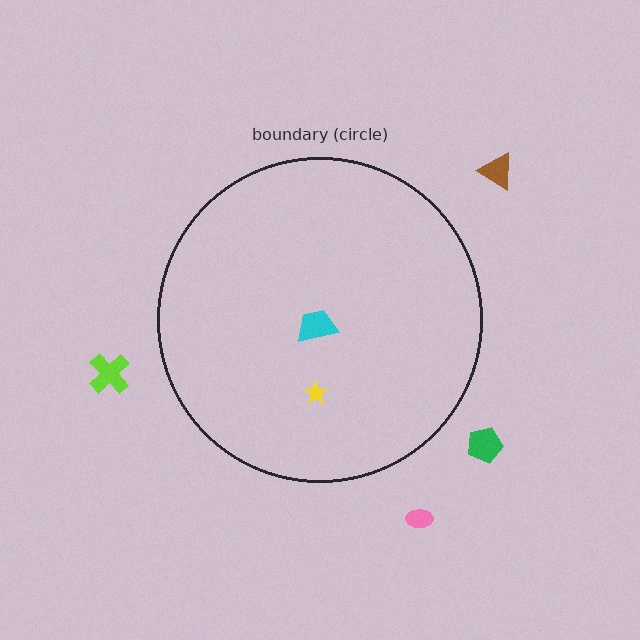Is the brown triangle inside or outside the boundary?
Outside.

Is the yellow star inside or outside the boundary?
Inside.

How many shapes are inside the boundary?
2 inside, 4 outside.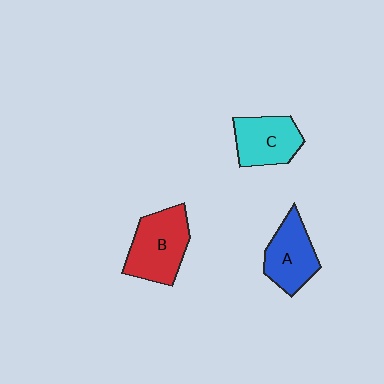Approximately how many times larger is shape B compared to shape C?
Approximately 1.3 times.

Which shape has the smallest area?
Shape C (cyan).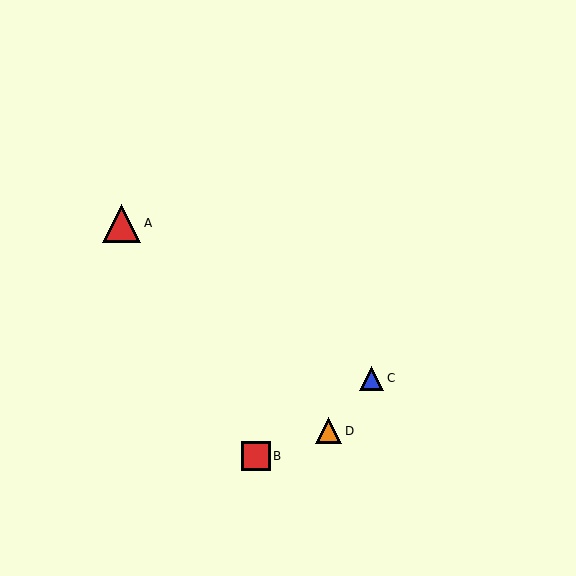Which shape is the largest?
The red triangle (labeled A) is the largest.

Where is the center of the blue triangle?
The center of the blue triangle is at (372, 378).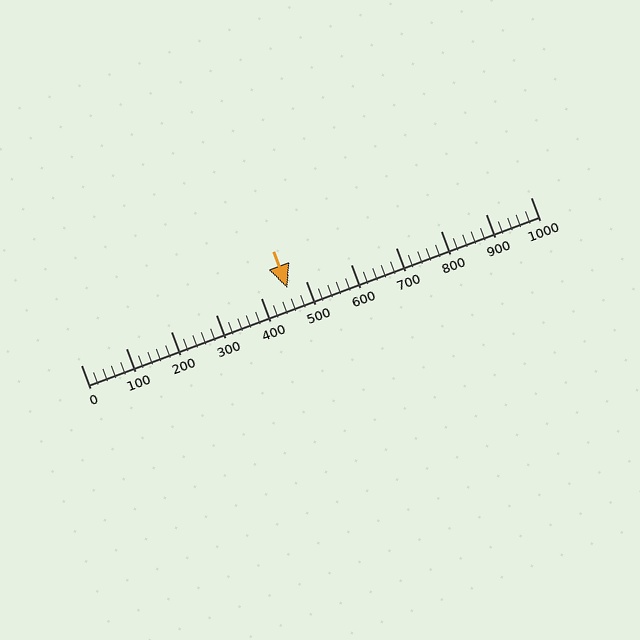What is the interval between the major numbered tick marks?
The major tick marks are spaced 100 units apart.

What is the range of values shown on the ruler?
The ruler shows values from 0 to 1000.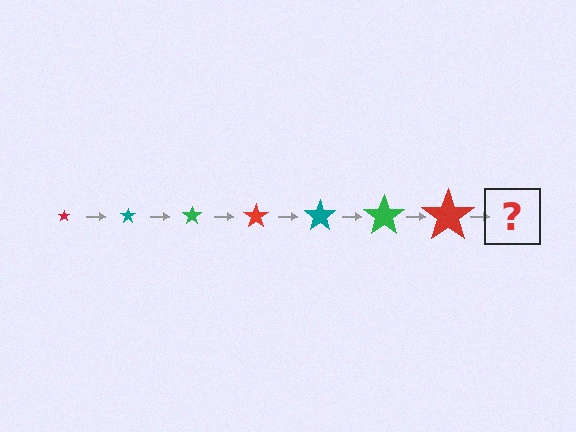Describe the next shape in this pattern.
It should be a teal star, larger than the previous one.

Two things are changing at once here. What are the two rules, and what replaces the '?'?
The two rules are that the star grows larger each step and the color cycles through red, teal, and green. The '?' should be a teal star, larger than the previous one.